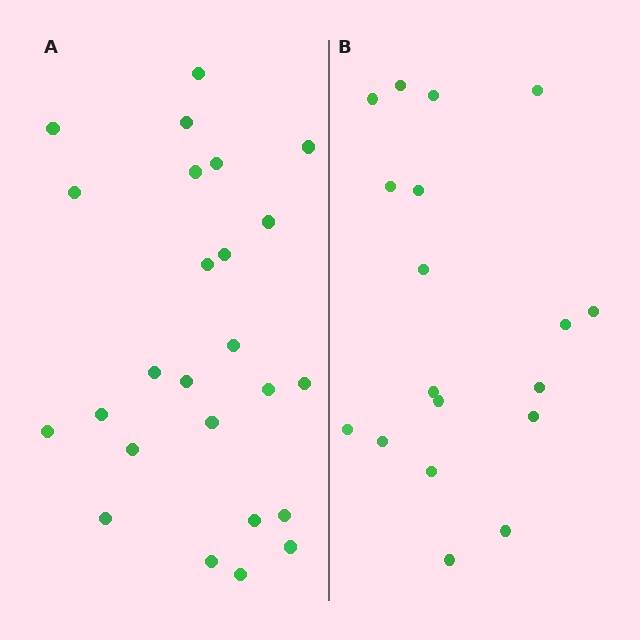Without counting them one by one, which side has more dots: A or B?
Region A (the left region) has more dots.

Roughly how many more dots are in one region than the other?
Region A has roughly 8 or so more dots than region B.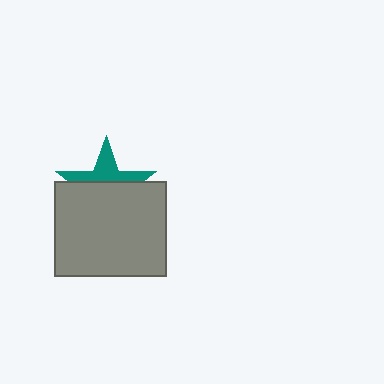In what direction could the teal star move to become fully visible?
The teal star could move up. That would shift it out from behind the gray rectangle entirely.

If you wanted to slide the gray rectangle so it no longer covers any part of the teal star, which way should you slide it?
Slide it down — that is the most direct way to separate the two shapes.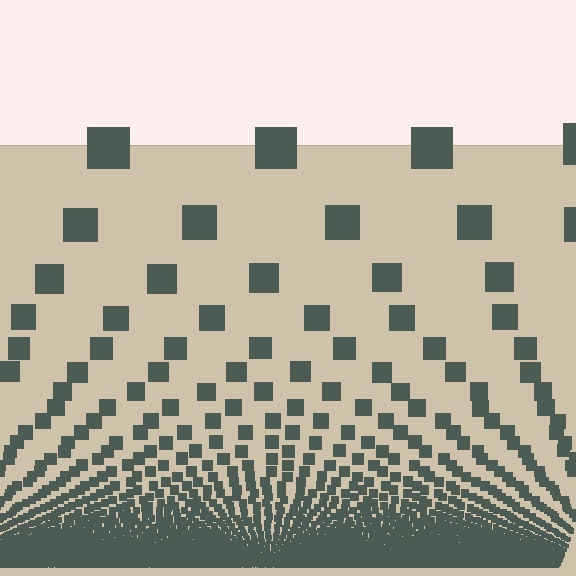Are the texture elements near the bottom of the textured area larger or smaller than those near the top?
Smaller. The gradient is inverted — elements near the bottom are smaller and denser.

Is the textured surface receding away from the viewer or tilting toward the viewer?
The surface appears to tilt toward the viewer. Texture elements get larger and sparser toward the top.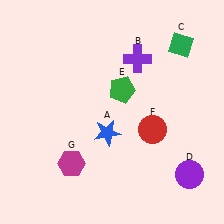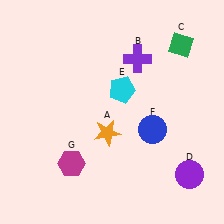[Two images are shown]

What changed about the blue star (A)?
In Image 1, A is blue. In Image 2, it changed to orange.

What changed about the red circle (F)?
In Image 1, F is red. In Image 2, it changed to blue.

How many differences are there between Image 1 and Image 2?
There are 3 differences between the two images.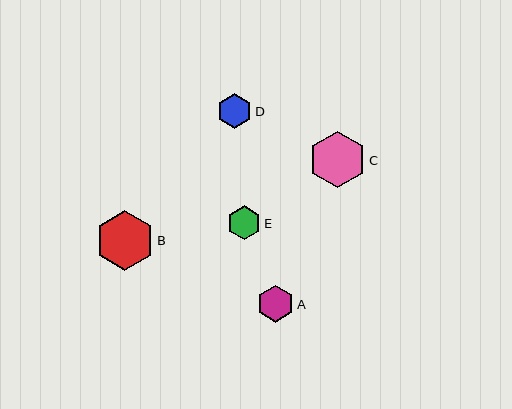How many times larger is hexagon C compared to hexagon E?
Hexagon C is approximately 1.7 times the size of hexagon E.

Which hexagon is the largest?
Hexagon B is the largest with a size of approximately 59 pixels.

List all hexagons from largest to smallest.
From largest to smallest: B, C, A, D, E.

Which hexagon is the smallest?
Hexagon E is the smallest with a size of approximately 34 pixels.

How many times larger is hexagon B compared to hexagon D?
Hexagon B is approximately 1.7 times the size of hexagon D.